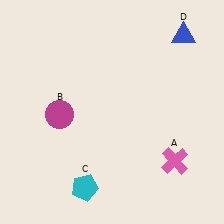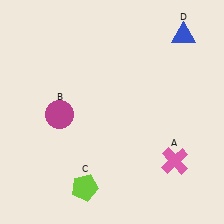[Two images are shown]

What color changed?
The pentagon (C) changed from cyan in Image 1 to lime in Image 2.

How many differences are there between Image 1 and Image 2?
There is 1 difference between the two images.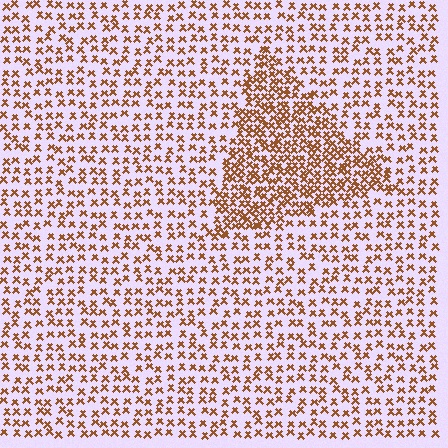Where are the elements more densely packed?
The elements are more densely packed inside the triangle boundary.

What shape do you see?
I see a triangle.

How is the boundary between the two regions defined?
The boundary is defined by a change in element density (approximately 2.0x ratio). All elements are the same color, size, and shape.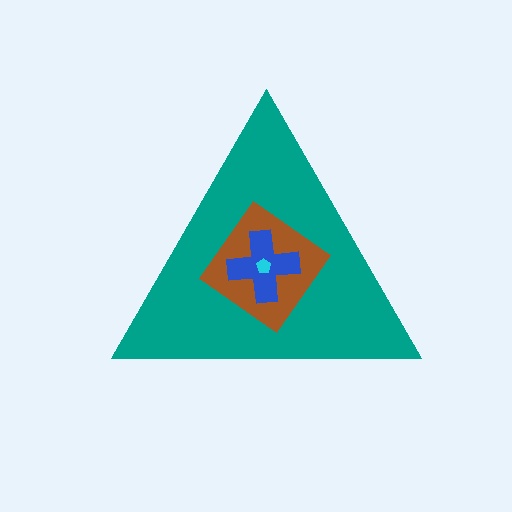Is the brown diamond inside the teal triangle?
Yes.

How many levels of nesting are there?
4.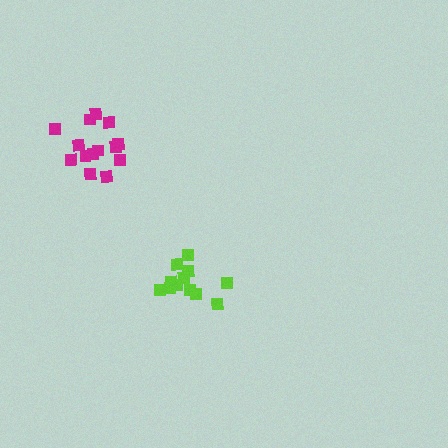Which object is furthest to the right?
The lime cluster is rightmost.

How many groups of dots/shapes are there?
There are 2 groups.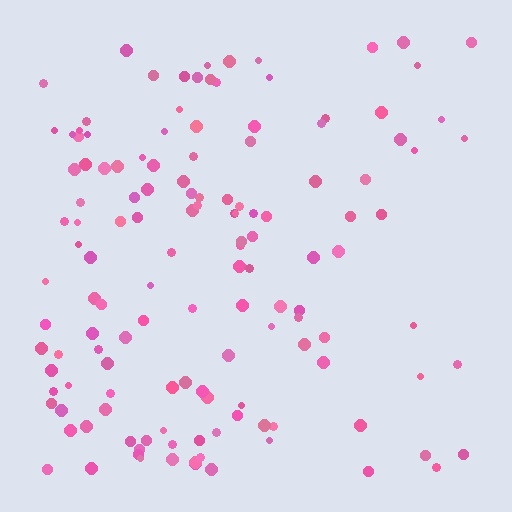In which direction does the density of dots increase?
From right to left, with the left side densest.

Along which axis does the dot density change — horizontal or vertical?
Horizontal.